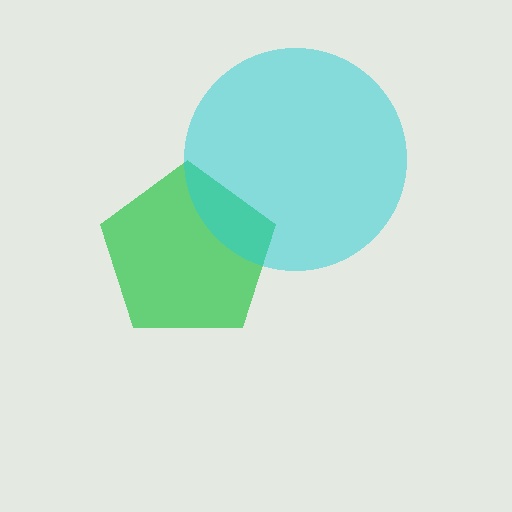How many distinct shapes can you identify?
There are 2 distinct shapes: a green pentagon, a cyan circle.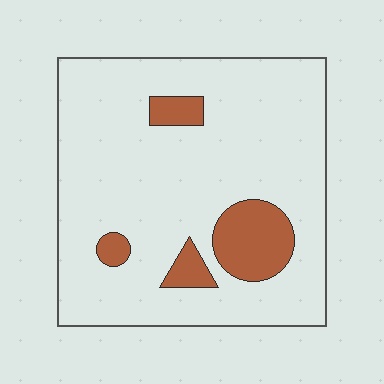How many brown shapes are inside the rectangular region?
4.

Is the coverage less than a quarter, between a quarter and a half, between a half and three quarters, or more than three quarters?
Less than a quarter.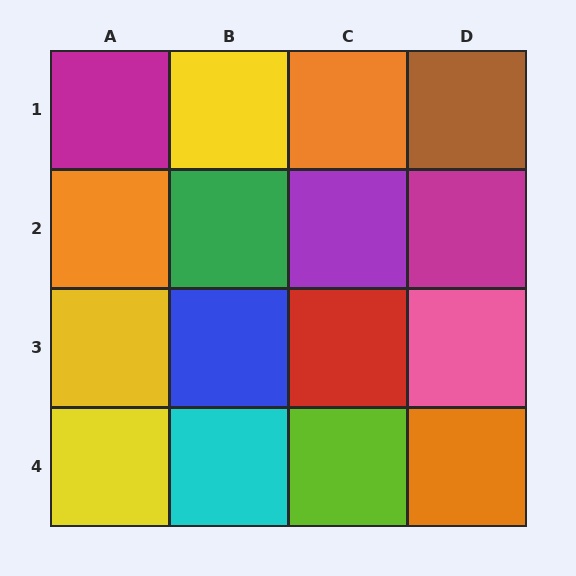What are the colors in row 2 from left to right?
Orange, green, purple, magenta.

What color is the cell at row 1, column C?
Orange.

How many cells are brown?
1 cell is brown.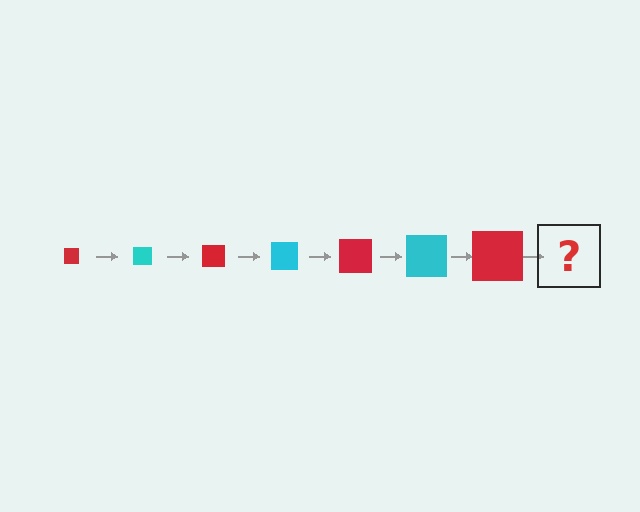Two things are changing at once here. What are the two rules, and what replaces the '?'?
The two rules are that the square grows larger each step and the color cycles through red and cyan. The '?' should be a cyan square, larger than the previous one.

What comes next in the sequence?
The next element should be a cyan square, larger than the previous one.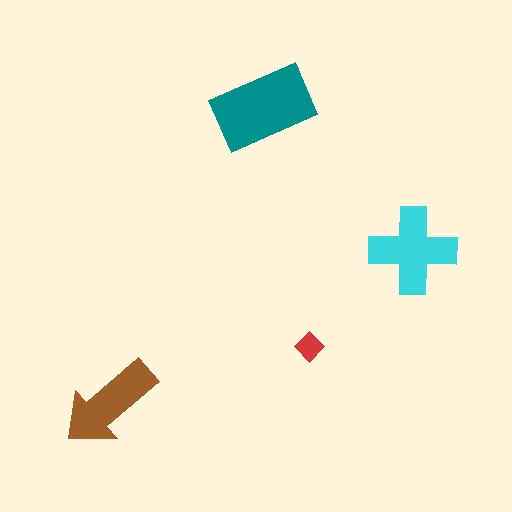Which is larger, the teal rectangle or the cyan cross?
The teal rectangle.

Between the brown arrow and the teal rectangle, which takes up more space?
The teal rectangle.